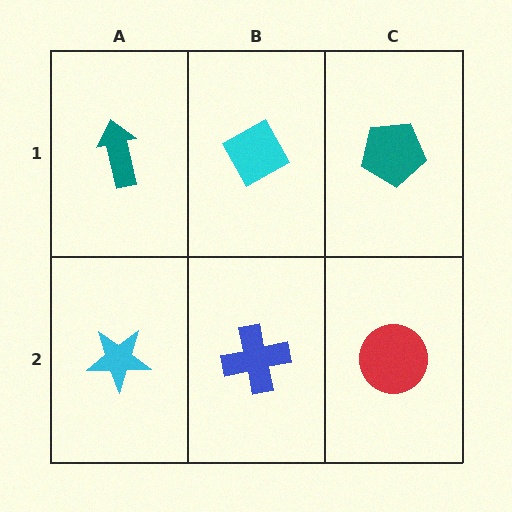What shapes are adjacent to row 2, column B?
A cyan diamond (row 1, column B), a cyan star (row 2, column A), a red circle (row 2, column C).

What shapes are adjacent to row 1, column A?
A cyan star (row 2, column A), a cyan diamond (row 1, column B).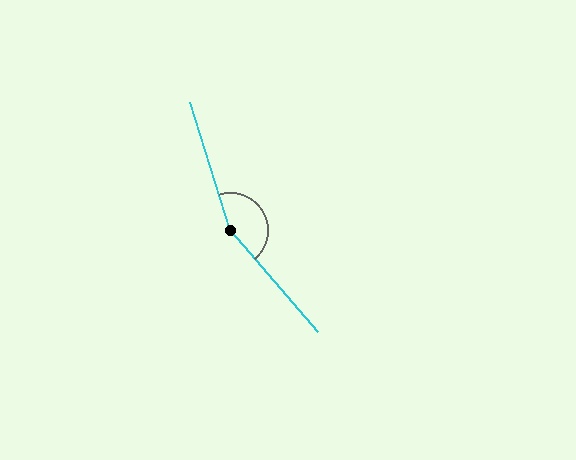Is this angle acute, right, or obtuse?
It is obtuse.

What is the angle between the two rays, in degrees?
Approximately 156 degrees.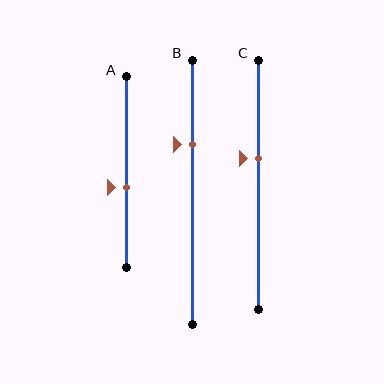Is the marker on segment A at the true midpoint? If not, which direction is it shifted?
No, the marker on segment A is shifted downward by about 8% of the segment length.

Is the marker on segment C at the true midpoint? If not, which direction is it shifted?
No, the marker on segment C is shifted upward by about 10% of the segment length.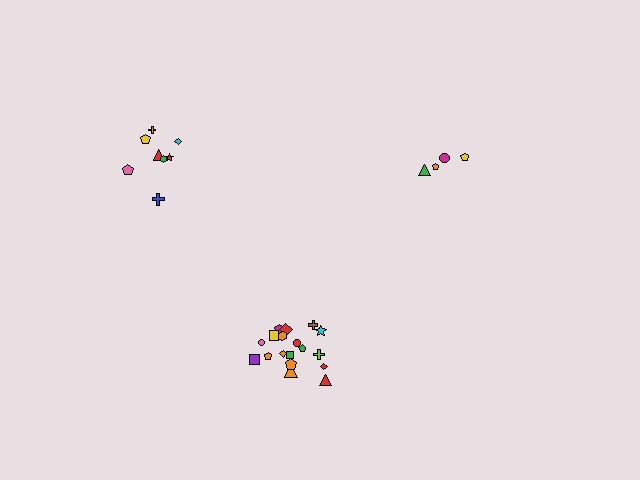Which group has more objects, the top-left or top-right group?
The top-left group.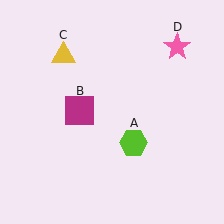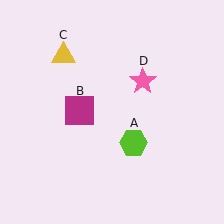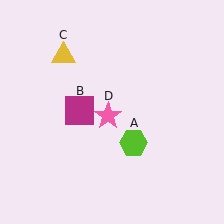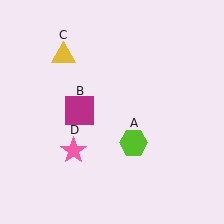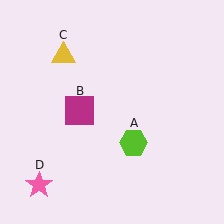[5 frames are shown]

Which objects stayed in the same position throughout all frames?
Lime hexagon (object A) and magenta square (object B) and yellow triangle (object C) remained stationary.